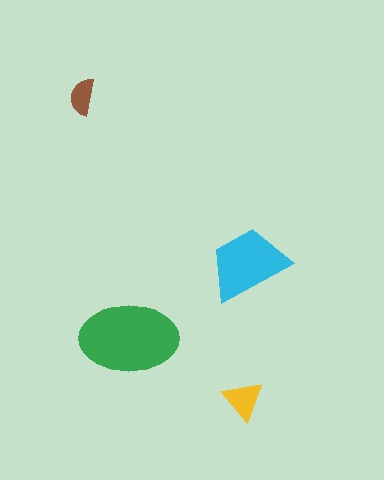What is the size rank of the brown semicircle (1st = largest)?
4th.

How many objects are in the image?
There are 4 objects in the image.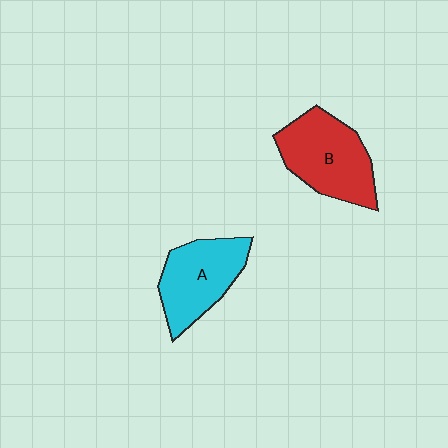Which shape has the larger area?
Shape B (red).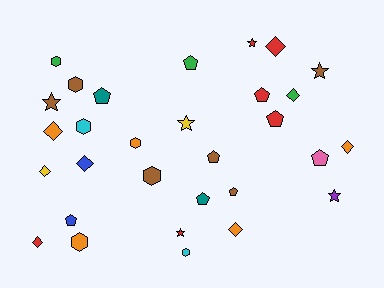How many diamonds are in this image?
There are 8 diamonds.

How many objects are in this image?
There are 30 objects.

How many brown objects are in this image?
There are 6 brown objects.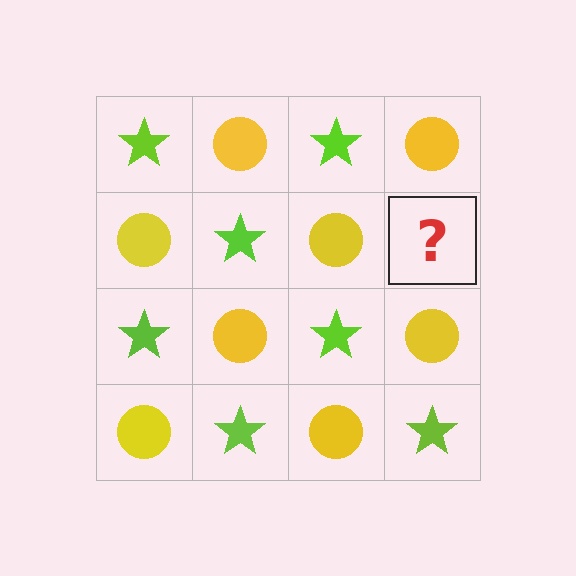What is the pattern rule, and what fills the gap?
The rule is that it alternates lime star and yellow circle in a checkerboard pattern. The gap should be filled with a lime star.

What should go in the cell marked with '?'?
The missing cell should contain a lime star.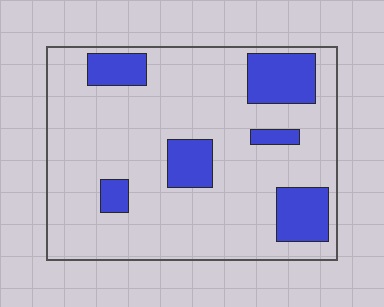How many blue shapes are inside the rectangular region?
6.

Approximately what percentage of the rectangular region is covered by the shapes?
Approximately 20%.